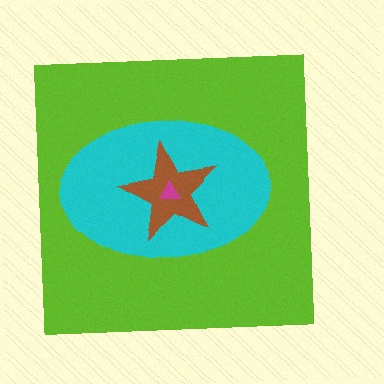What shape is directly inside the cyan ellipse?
The brown star.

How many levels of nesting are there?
4.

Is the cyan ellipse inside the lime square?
Yes.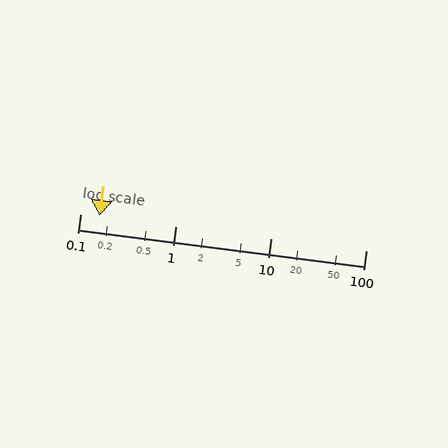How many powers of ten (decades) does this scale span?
The scale spans 3 decades, from 0.1 to 100.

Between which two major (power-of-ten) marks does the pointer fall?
The pointer is between 0.1 and 1.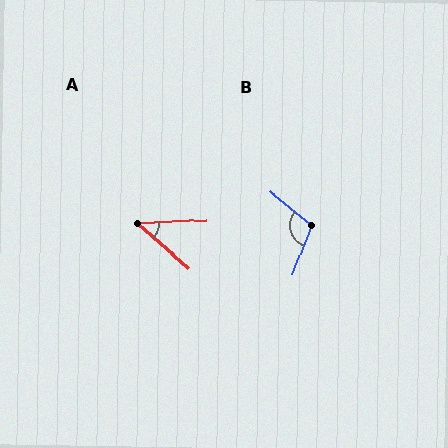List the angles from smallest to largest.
A (44°), B (109°).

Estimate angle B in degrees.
Approximately 109 degrees.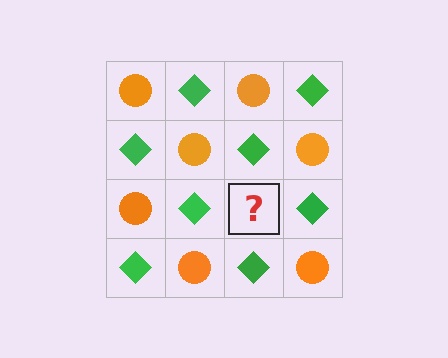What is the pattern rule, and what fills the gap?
The rule is that it alternates orange circle and green diamond in a checkerboard pattern. The gap should be filled with an orange circle.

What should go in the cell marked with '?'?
The missing cell should contain an orange circle.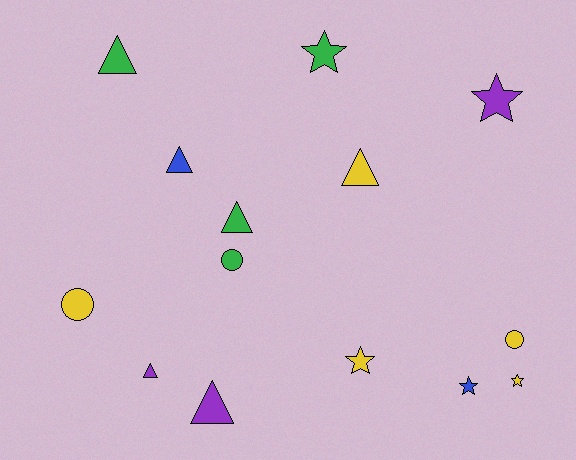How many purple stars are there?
There is 1 purple star.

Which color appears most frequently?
Yellow, with 5 objects.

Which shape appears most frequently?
Triangle, with 6 objects.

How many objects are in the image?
There are 14 objects.